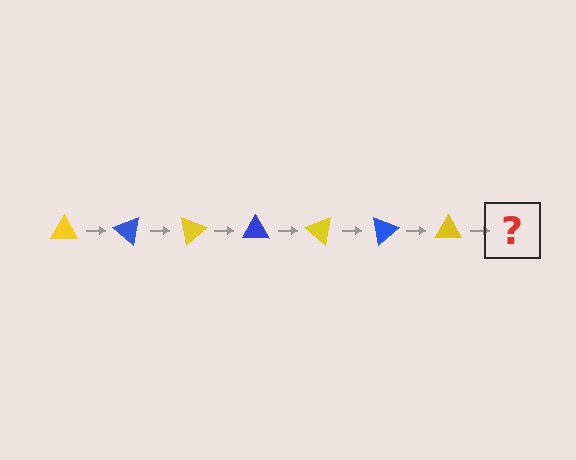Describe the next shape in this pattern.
It should be a blue triangle, rotated 280 degrees from the start.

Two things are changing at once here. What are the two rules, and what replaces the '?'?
The two rules are that it rotates 40 degrees each step and the color cycles through yellow and blue. The '?' should be a blue triangle, rotated 280 degrees from the start.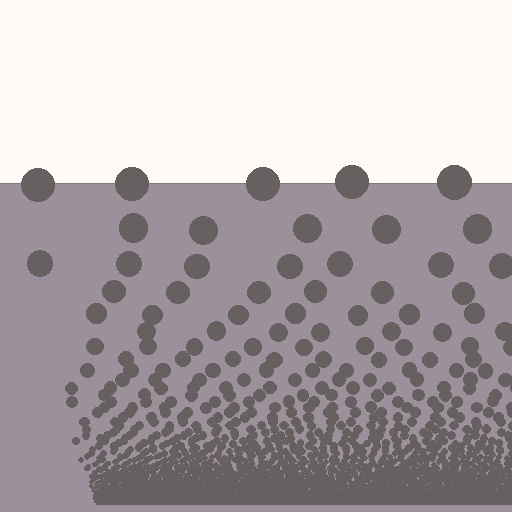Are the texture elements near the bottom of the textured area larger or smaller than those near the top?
Smaller. The gradient is inverted — elements near the bottom are smaller and denser.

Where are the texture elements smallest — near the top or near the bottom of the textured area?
Near the bottom.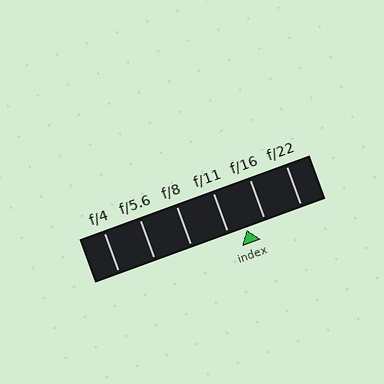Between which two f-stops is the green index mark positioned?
The index mark is between f/11 and f/16.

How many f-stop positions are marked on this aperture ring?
There are 6 f-stop positions marked.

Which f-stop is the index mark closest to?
The index mark is closest to f/11.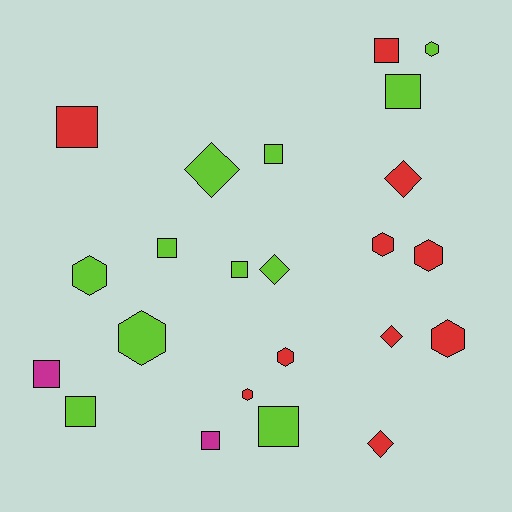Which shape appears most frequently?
Square, with 10 objects.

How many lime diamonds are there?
There are 2 lime diamonds.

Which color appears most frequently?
Lime, with 11 objects.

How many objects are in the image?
There are 23 objects.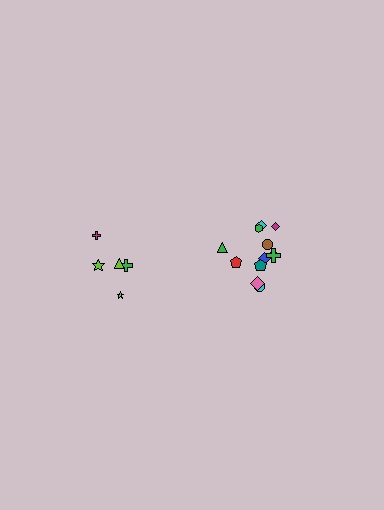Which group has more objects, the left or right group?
The right group.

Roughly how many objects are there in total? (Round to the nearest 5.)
Roughly 15 objects in total.